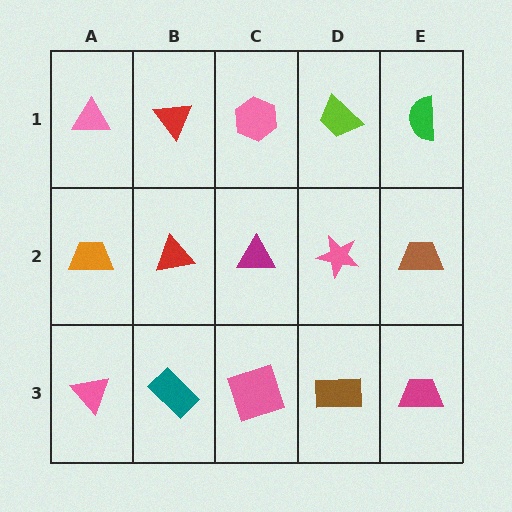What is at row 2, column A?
An orange trapezoid.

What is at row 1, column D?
A lime trapezoid.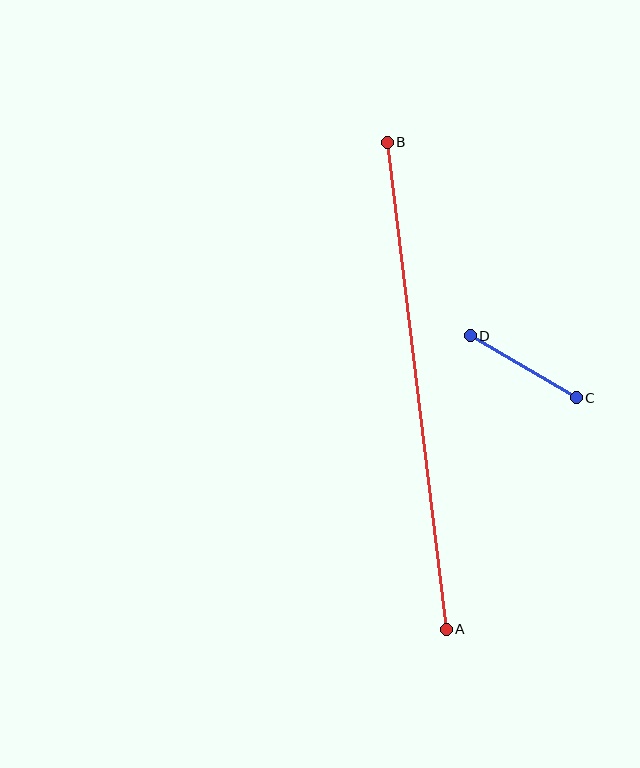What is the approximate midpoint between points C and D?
The midpoint is at approximately (523, 367) pixels.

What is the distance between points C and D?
The distance is approximately 123 pixels.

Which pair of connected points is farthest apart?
Points A and B are farthest apart.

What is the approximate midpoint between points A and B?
The midpoint is at approximately (417, 386) pixels.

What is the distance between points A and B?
The distance is approximately 491 pixels.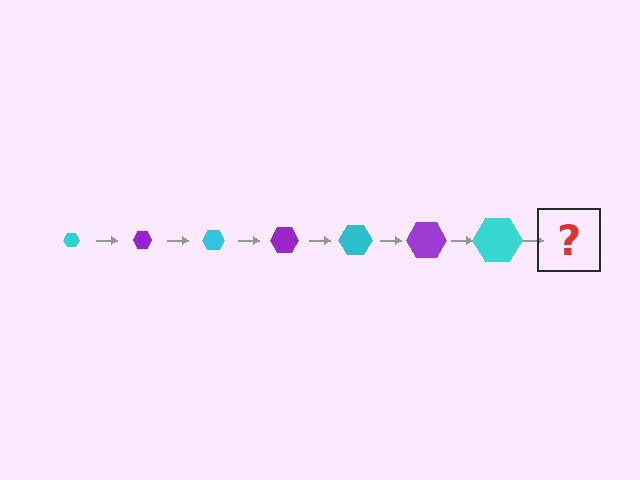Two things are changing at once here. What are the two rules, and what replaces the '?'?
The two rules are that the hexagon grows larger each step and the color cycles through cyan and purple. The '?' should be a purple hexagon, larger than the previous one.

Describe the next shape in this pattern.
It should be a purple hexagon, larger than the previous one.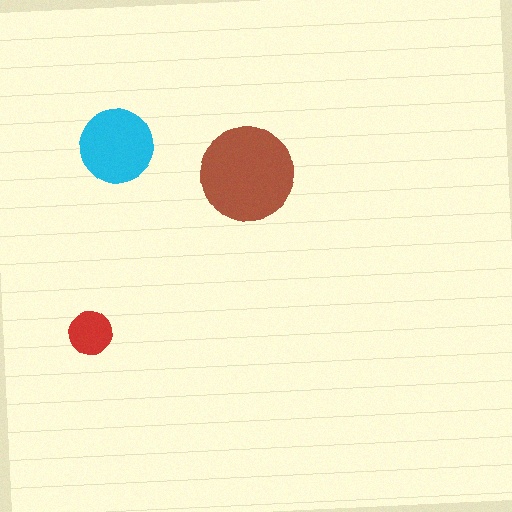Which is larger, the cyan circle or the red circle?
The cyan one.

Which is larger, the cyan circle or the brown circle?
The brown one.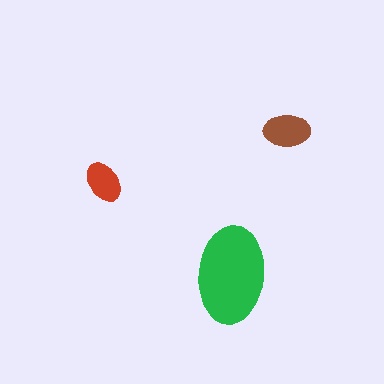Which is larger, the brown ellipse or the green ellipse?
The green one.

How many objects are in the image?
There are 3 objects in the image.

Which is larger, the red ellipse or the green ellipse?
The green one.